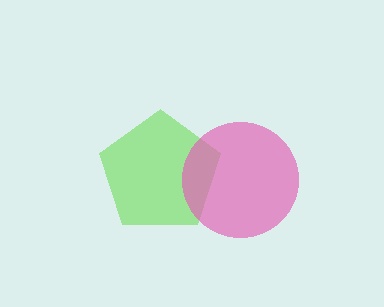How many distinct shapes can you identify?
There are 2 distinct shapes: a lime pentagon, a pink circle.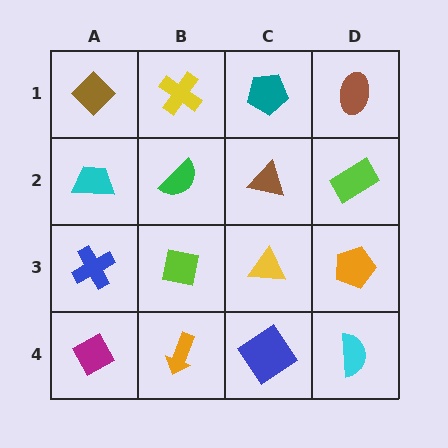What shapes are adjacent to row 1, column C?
A brown triangle (row 2, column C), a yellow cross (row 1, column B), a brown ellipse (row 1, column D).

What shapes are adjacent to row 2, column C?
A teal pentagon (row 1, column C), a yellow triangle (row 3, column C), a green semicircle (row 2, column B), a lime rectangle (row 2, column D).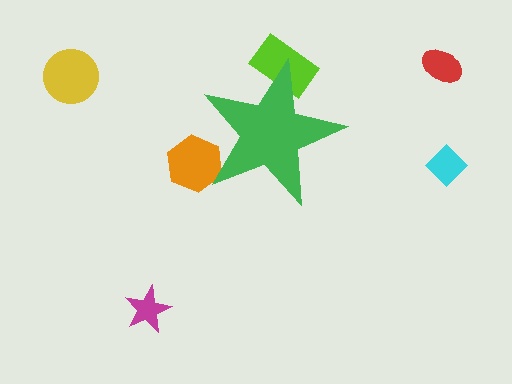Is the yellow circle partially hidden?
No, the yellow circle is fully visible.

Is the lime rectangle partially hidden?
Yes, the lime rectangle is partially hidden behind the green star.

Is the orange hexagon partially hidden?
Yes, the orange hexagon is partially hidden behind the green star.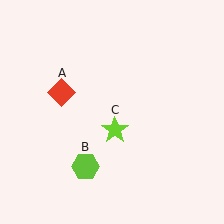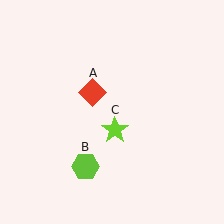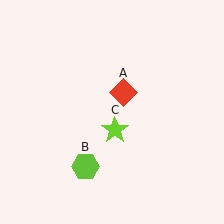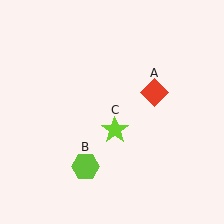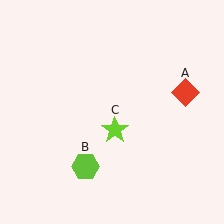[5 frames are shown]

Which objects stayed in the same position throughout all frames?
Lime hexagon (object B) and lime star (object C) remained stationary.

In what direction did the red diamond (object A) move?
The red diamond (object A) moved right.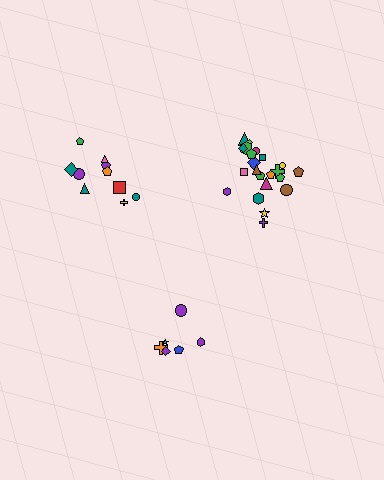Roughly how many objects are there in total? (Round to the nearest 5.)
Roughly 40 objects in total.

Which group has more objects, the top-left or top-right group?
The top-right group.